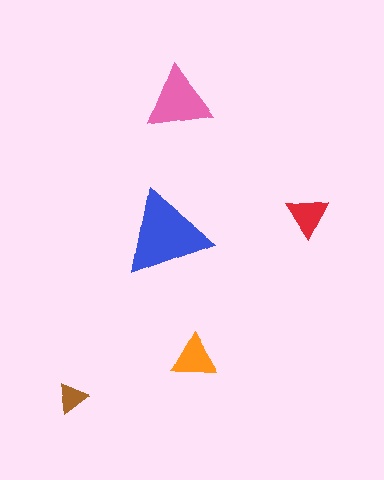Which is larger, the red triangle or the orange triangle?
The orange one.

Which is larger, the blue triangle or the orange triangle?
The blue one.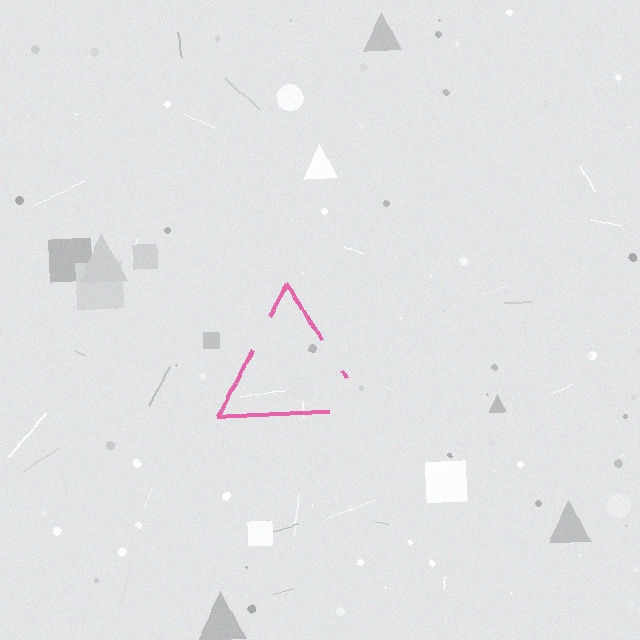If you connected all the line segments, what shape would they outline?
They would outline a triangle.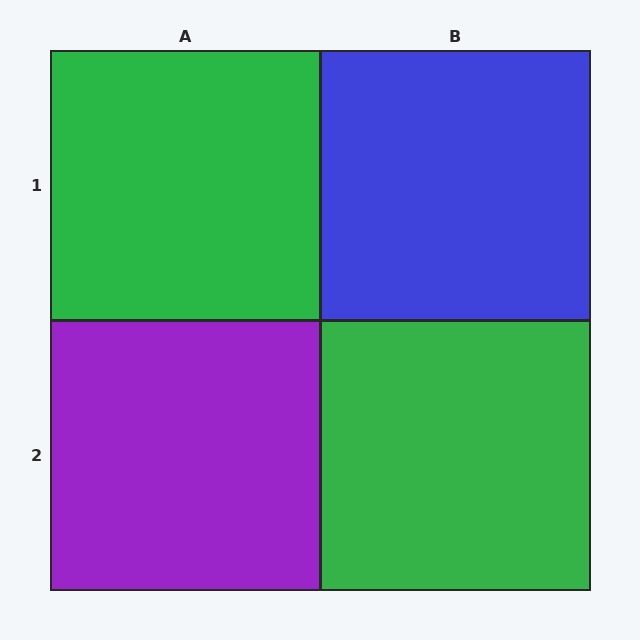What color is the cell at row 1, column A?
Green.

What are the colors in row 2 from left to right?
Purple, green.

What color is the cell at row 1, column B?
Blue.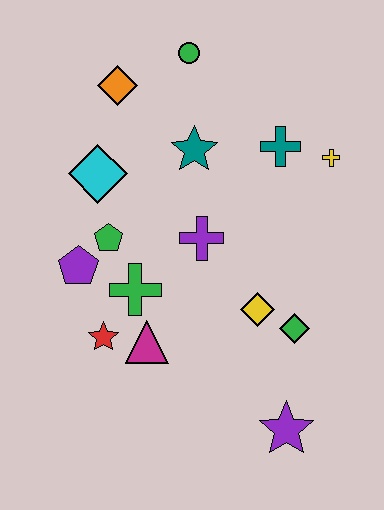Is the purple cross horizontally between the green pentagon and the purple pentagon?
No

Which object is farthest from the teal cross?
The purple star is farthest from the teal cross.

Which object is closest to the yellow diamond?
The green diamond is closest to the yellow diamond.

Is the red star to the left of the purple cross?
Yes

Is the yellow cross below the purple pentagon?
No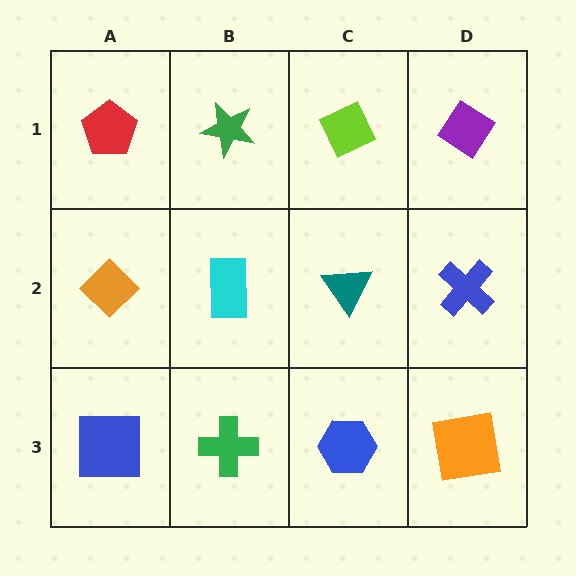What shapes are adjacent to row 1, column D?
A blue cross (row 2, column D), a lime diamond (row 1, column C).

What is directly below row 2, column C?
A blue hexagon.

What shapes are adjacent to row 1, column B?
A cyan rectangle (row 2, column B), a red pentagon (row 1, column A), a lime diamond (row 1, column C).